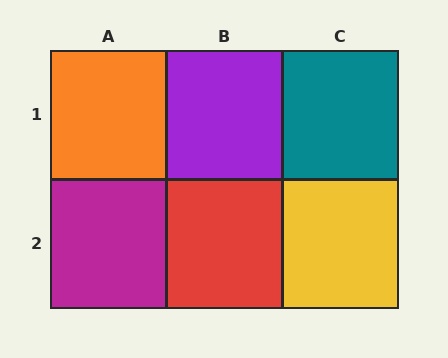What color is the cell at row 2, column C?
Yellow.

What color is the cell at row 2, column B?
Red.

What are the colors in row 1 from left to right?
Orange, purple, teal.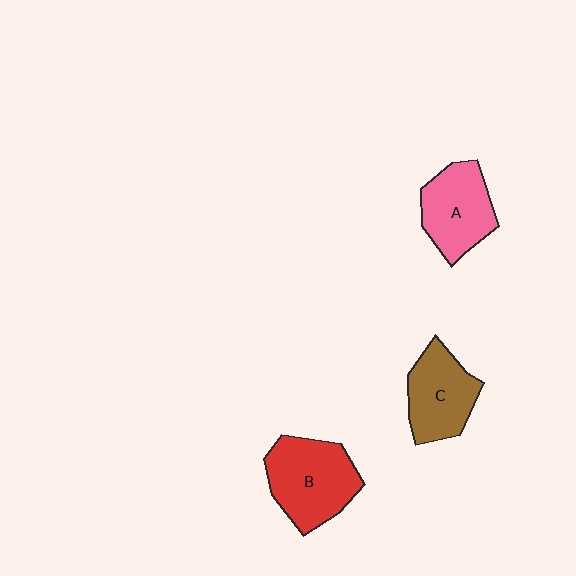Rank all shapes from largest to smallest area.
From largest to smallest: B (red), A (pink), C (brown).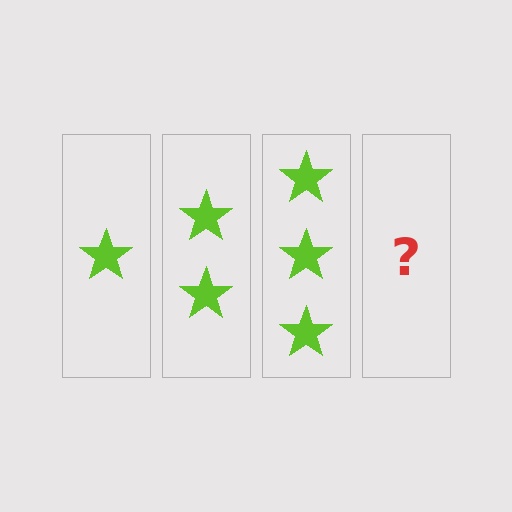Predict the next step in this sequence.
The next step is 4 stars.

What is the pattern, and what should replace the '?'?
The pattern is that each step adds one more star. The '?' should be 4 stars.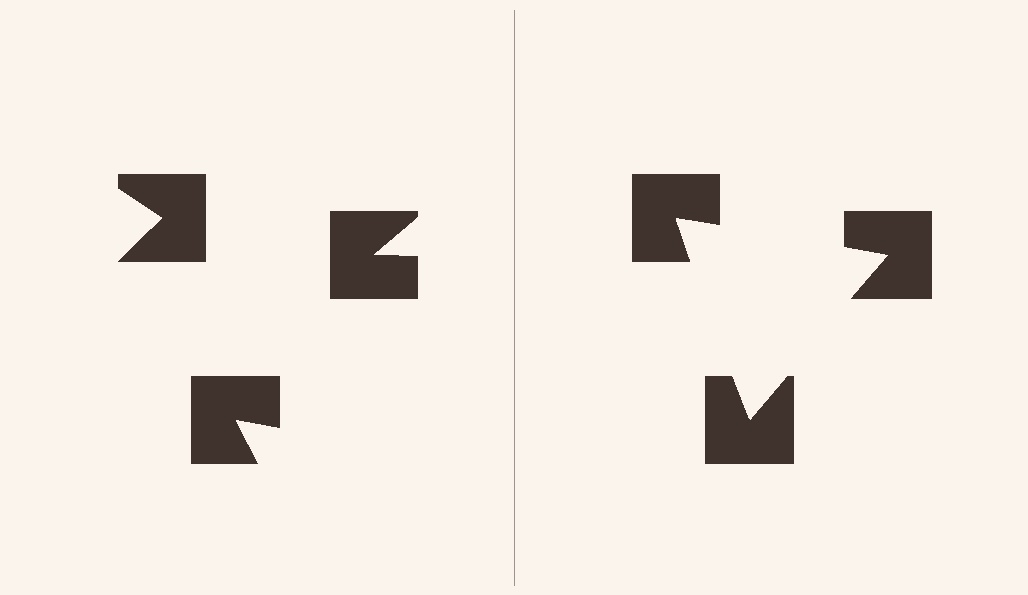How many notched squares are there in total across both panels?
6 — 3 on each side.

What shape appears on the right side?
An illusory triangle.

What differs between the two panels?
The notched squares are positioned identically on both sides; only the wedge orientations differ. On the right they align to a triangle; on the left they are misaligned.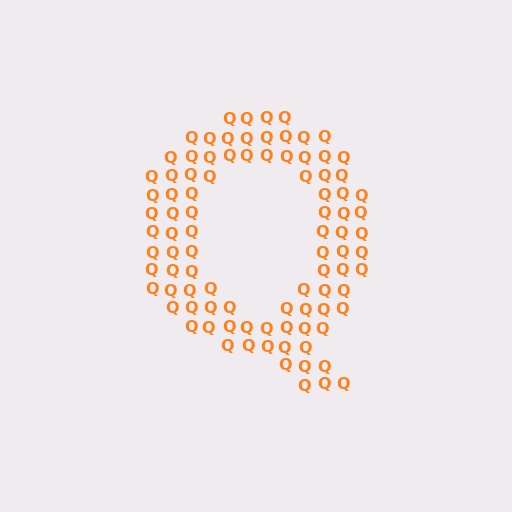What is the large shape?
The large shape is the letter Q.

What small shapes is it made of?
It is made of small letter Q's.